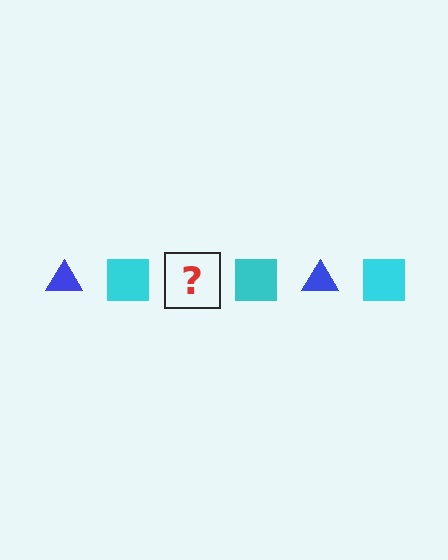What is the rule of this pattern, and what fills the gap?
The rule is that the pattern alternates between blue triangle and cyan square. The gap should be filled with a blue triangle.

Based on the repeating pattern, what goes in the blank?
The blank should be a blue triangle.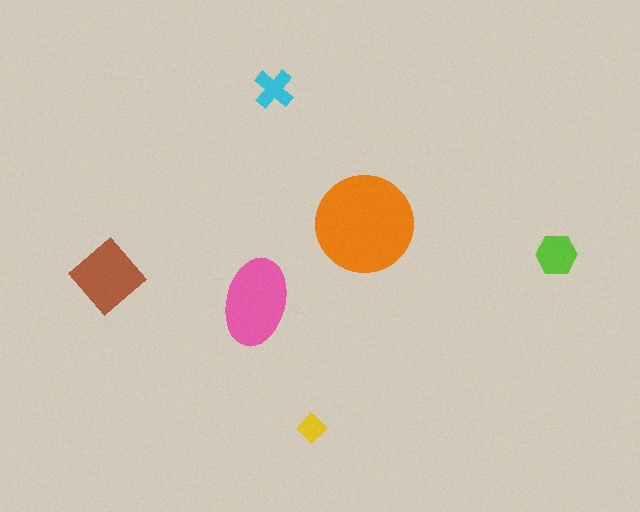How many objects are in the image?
There are 6 objects in the image.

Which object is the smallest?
The yellow diamond.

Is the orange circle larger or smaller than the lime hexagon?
Larger.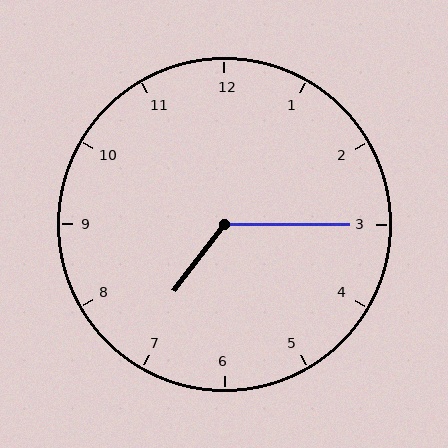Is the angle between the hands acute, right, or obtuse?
It is obtuse.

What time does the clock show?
7:15.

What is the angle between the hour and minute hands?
Approximately 128 degrees.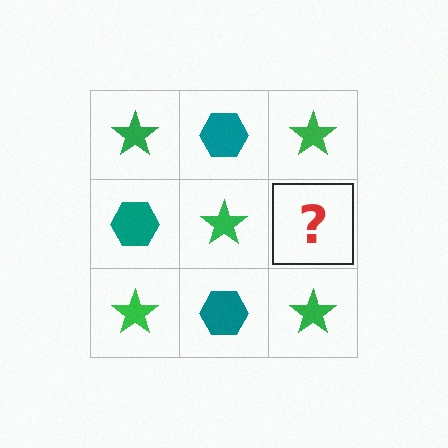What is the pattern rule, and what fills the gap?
The rule is that it alternates green star and teal hexagon in a checkerboard pattern. The gap should be filled with a teal hexagon.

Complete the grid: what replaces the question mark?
The question mark should be replaced with a teal hexagon.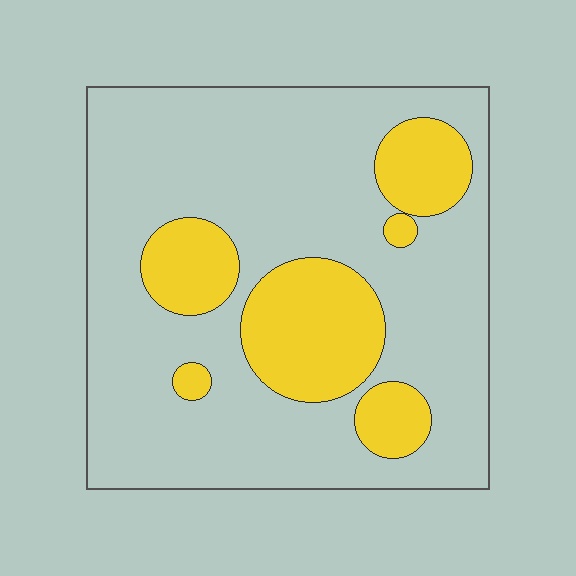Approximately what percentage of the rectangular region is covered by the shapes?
Approximately 25%.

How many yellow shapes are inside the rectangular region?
6.